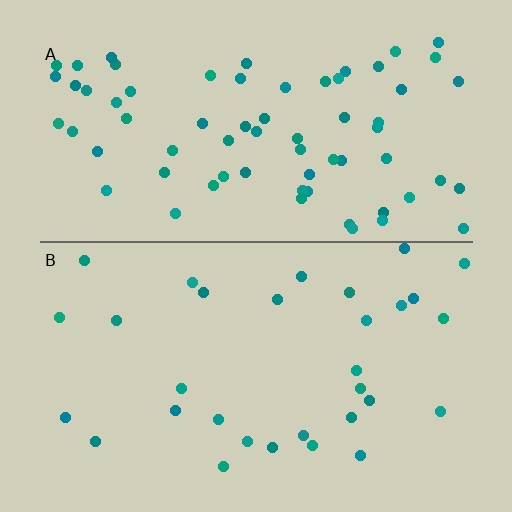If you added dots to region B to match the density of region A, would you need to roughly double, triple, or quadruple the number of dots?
Approximately double.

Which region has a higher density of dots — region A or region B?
A (the top).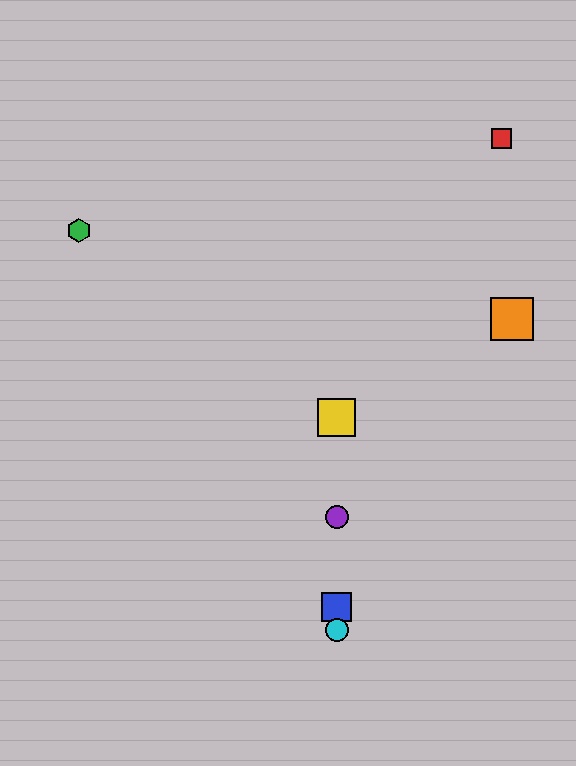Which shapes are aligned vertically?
The blue square, the yellow square, the purple circle, the cyan circle are aligned vertically.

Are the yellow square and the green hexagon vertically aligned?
No, the yellow square is at x≈337 and the green hexagon is at x≈79.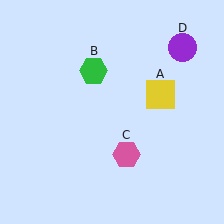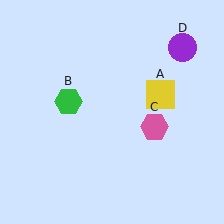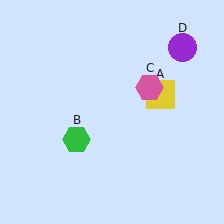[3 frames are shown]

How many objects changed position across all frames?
2 objects changed position: green hexagon (object B), pink hexagon (object C).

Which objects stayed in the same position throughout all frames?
Yellow square (object A) and purple circle (object D) remained stationary.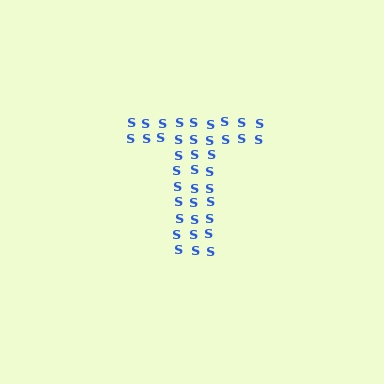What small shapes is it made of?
It is made of small letter S's.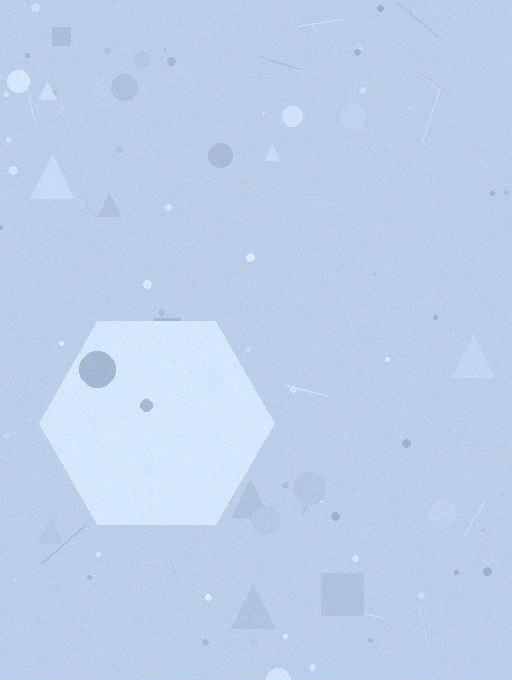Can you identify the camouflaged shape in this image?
The camouflaged shape is a hexagon.